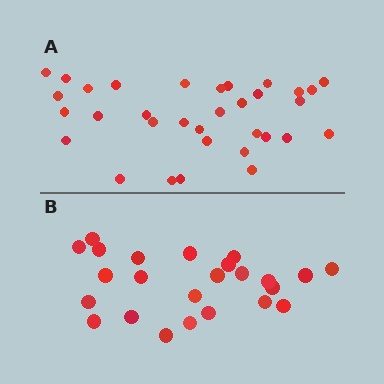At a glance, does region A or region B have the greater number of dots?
Region A (the top region) has more dots.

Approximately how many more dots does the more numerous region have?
Region A has roughly 8 or so more dots than region B.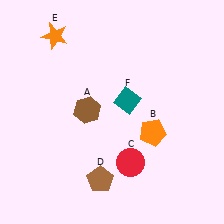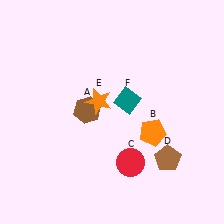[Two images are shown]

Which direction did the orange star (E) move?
The orange star (E) moved down.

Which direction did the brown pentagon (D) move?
The brown pentagon (D) moved right.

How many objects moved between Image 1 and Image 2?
2 objects moved between the two images.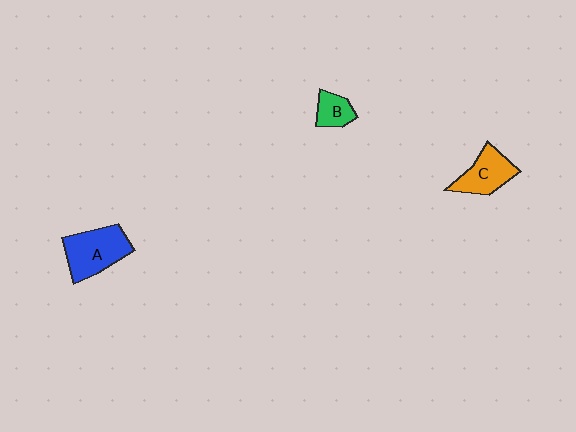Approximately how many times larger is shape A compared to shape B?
Approximately 2.3 times.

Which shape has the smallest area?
Shape B (green).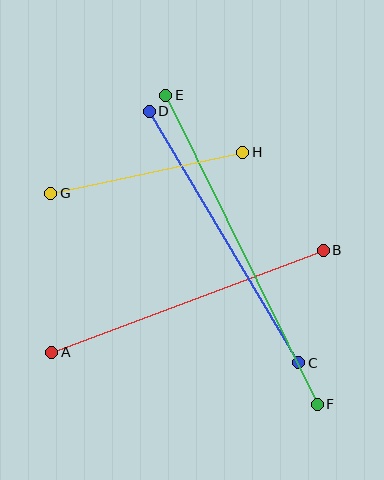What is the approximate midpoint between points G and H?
The midpoint is at approximately (147, 173) pixels.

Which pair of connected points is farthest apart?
Points E and F are farthest apart.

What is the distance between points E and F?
The distance is approximately 344 pixels.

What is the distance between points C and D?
The distance is approximately 293 pixels.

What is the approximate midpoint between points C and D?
The midpoint is at approximately (224, 237) pixels.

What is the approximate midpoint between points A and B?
The midpoint is at approximately (187, 301) pixels.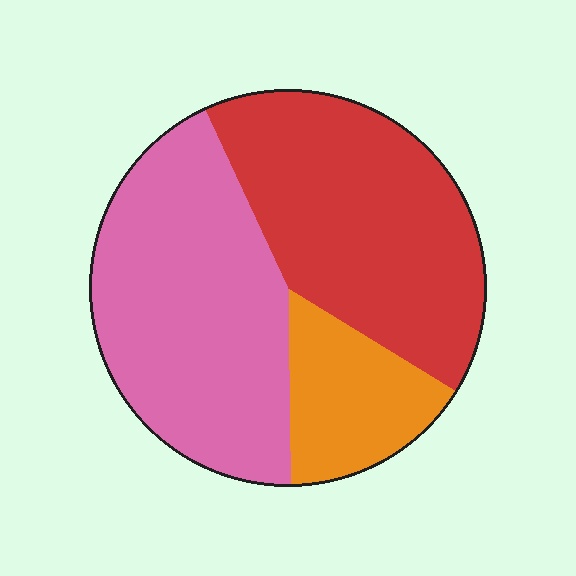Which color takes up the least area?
Orange, at roughly 15%.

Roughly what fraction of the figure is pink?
Pink takes up about two fifths (2/5) of the figure.